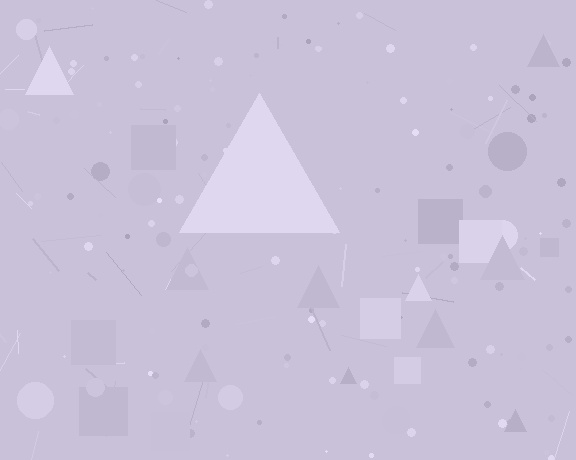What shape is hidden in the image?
A triangle is hidden in the image.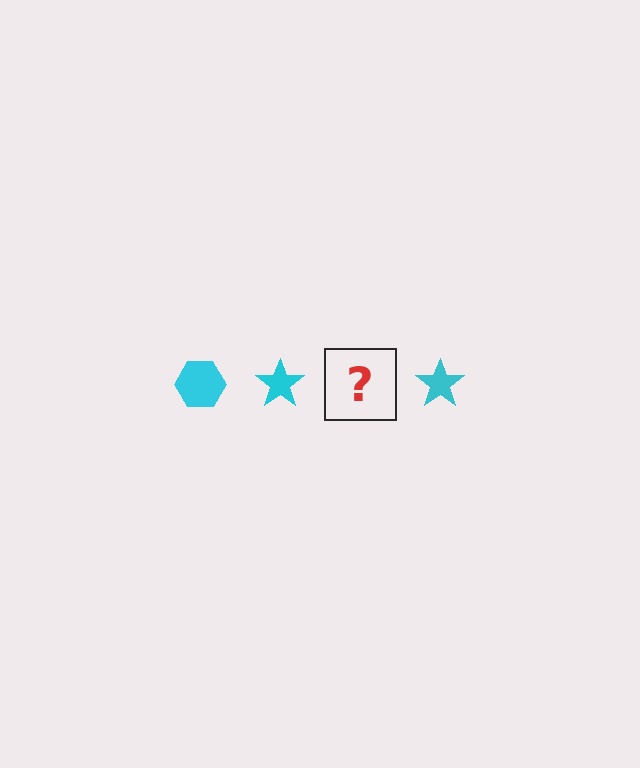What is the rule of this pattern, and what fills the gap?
The rule is that the pattern cycles through hexagon, star shapes in cyan. The gap should be filled with a cyan hexagon.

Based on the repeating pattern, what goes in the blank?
The blank should be a cyan hexagon.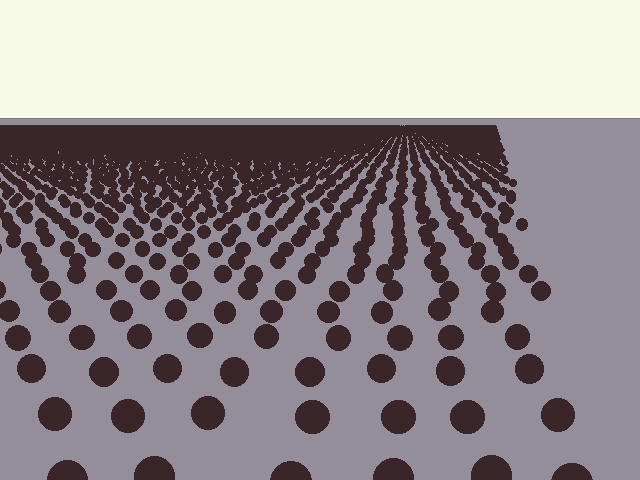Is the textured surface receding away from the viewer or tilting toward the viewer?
The surface is receding away from the viewer. Texture elements get smaller and denser toward the top.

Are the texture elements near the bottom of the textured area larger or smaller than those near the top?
Larger. Near the bottom, elements are closer to the viewer and appear at a bigger on-screen size.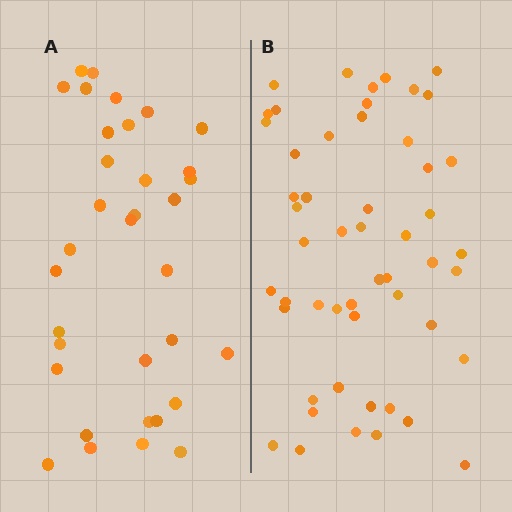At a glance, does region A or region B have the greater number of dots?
Region B (the right region) has more dots.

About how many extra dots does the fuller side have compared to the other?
Region B has approximately 20 more dots than region A.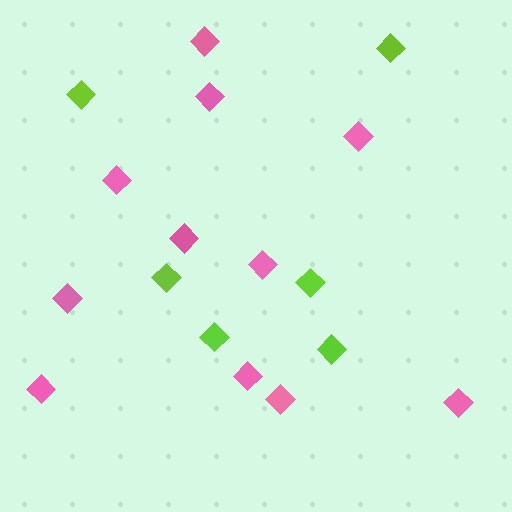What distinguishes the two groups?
There are 2 groups: one group of lime diamonds (6) and one group of pink diamonds (11).